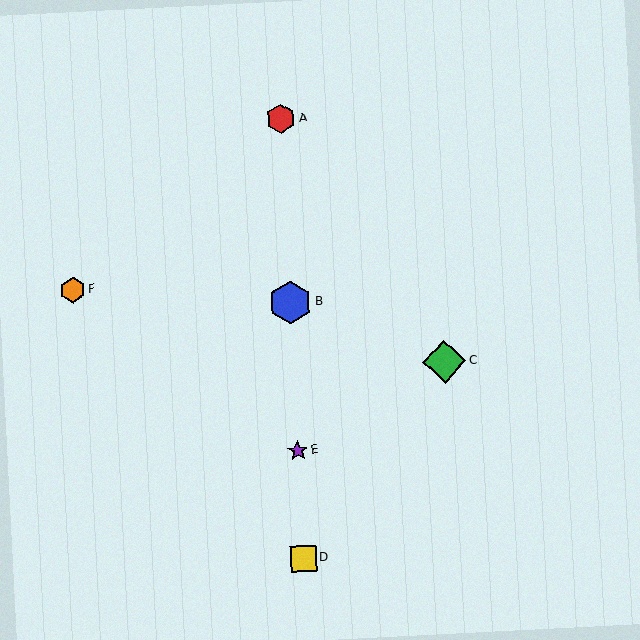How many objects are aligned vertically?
4 objects (A, B, D, E) are aligned vertically.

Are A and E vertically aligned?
Yes, both are at x≈281.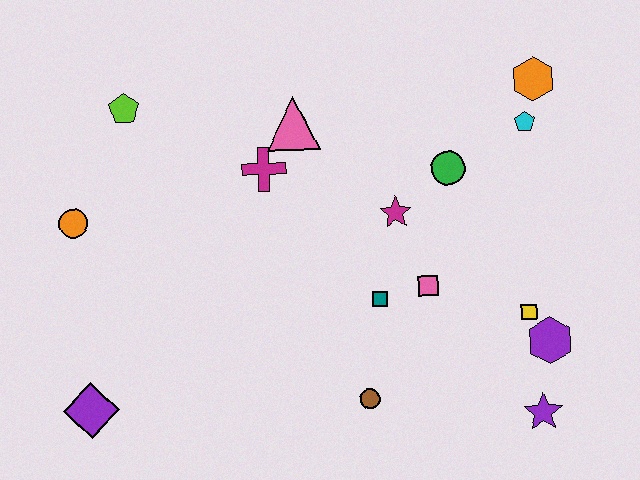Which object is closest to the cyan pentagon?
The orange hexagon is closest to the cyan pentagon.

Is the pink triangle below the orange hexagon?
Yes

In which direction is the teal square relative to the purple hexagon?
The teal square is to the left of the purple hexagon.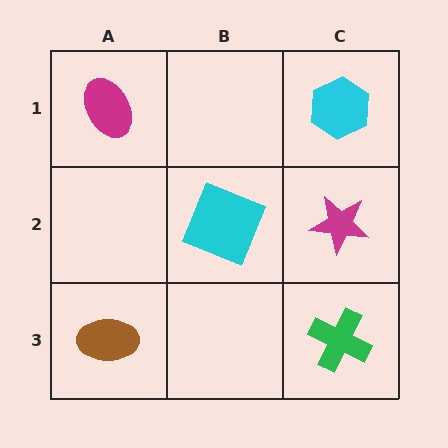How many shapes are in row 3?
2 shapes.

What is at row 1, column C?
A cyan hexagon.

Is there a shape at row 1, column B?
No, that cell is empty.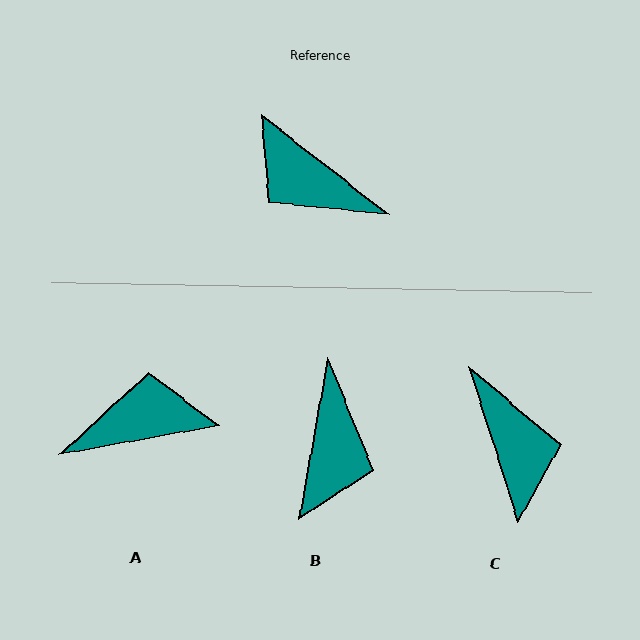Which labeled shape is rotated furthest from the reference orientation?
C, about 145 degrees away.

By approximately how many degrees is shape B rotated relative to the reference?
Approximately 118 degrees counter-clockwise.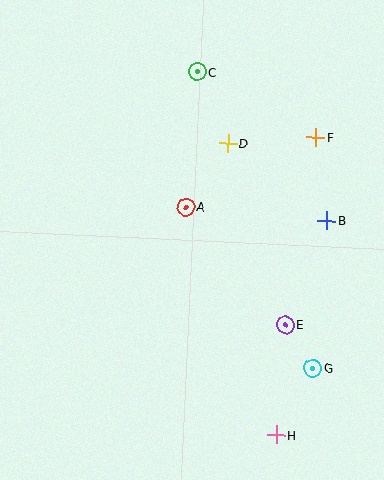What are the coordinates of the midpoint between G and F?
The midpoint between G and F is at (314, 253).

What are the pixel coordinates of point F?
Point F is at (316, 138).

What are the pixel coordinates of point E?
Point E is at (286, 325).